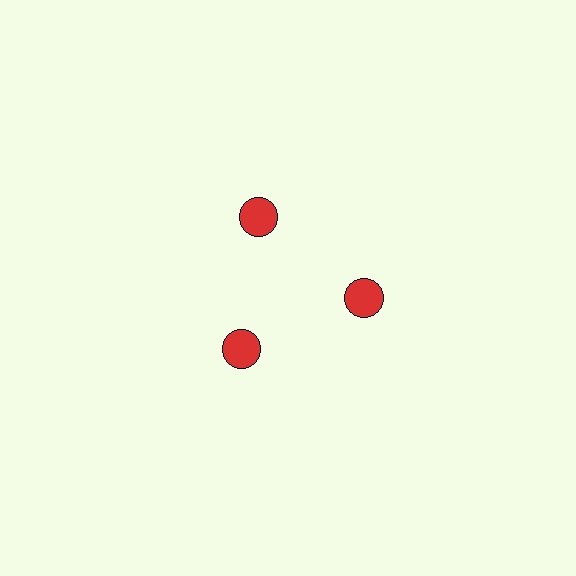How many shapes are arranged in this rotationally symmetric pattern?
There are 3 shapes, arranged in 3 groups of 1.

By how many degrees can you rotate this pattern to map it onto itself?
The pattern maps onto itself every 120 degrees of rotation.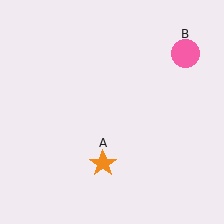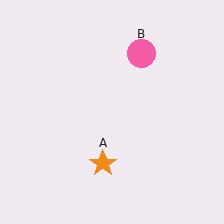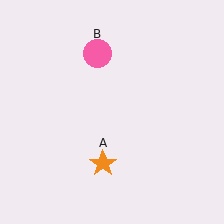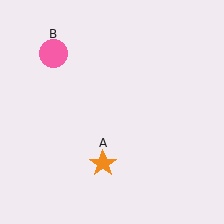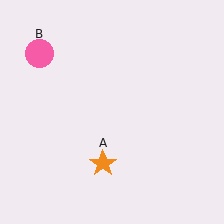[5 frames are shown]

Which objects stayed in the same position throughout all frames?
Orange star (object A) remained stationary.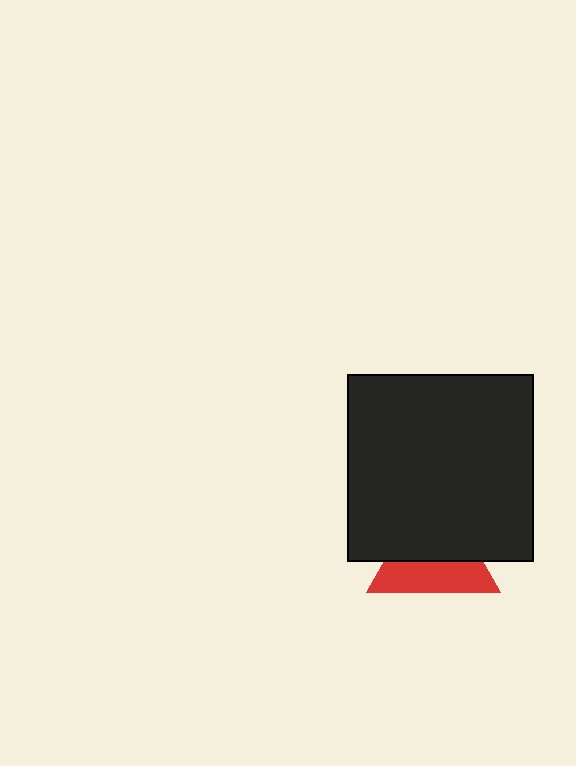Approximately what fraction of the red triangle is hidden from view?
Roughly 53% of the red triangle is hidden behind the black square.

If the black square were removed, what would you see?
You would see the complete red triangle.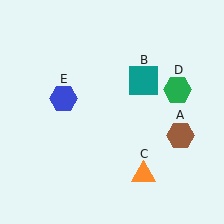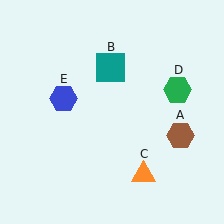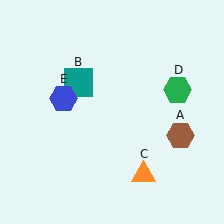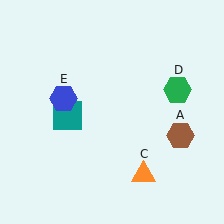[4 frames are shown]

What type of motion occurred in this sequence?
The teal square (object B) rotated counterclockwise around the center of the scene.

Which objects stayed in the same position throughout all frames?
Brown hexagon (object A) and orange triangle (object C) and green hexagon (object D) and blue hexagon (object E) remained stationary.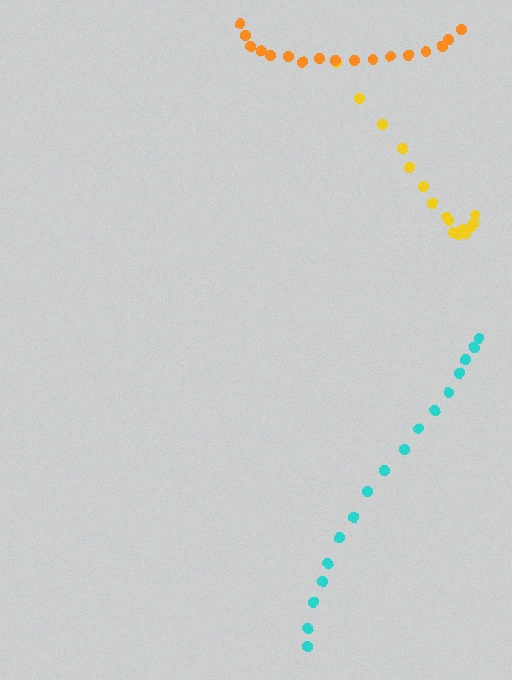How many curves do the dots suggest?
There are 3 distinct paths.